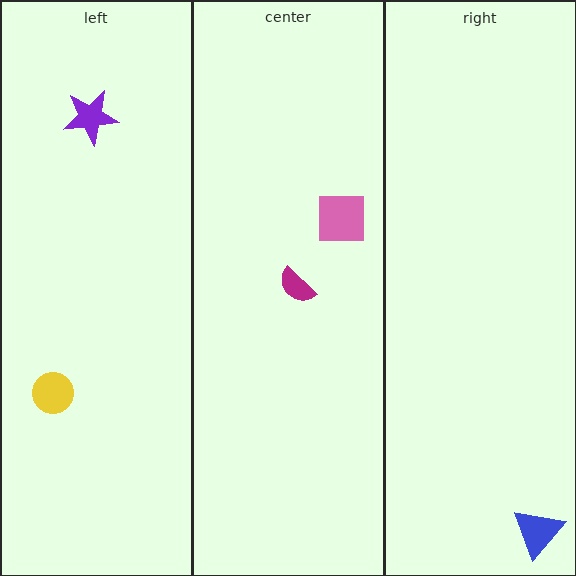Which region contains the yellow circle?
The left region.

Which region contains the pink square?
The center region.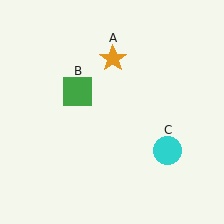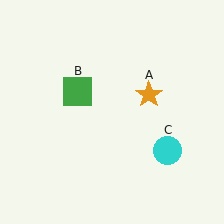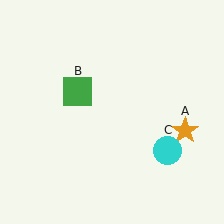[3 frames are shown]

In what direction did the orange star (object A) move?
The orange star (object A) moved down and to the right.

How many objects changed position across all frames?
1 object changed position: orange star (object A).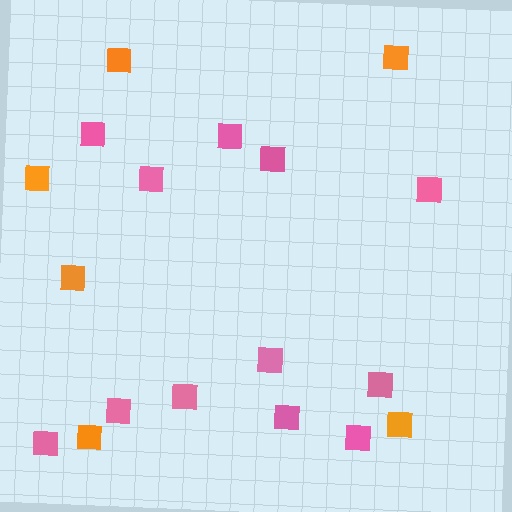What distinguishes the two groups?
There are 2 groups: one group of orange squares (6) and one group of pink squares (12).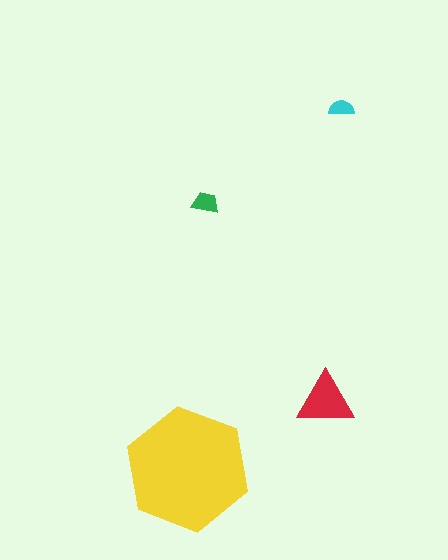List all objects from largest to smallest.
The yellow hexagon, the red triangle, the green trapezoid, the cyan semicircle.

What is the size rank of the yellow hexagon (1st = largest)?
1st.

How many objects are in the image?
There are 4 objects in the image.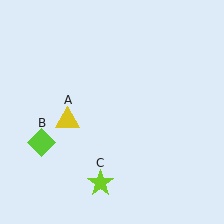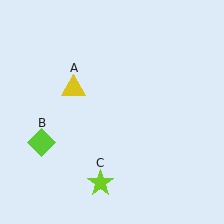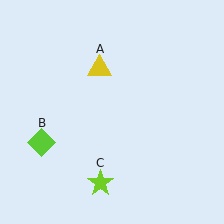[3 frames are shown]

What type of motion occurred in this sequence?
The yellow triangle (object A) rotated clockwise around the center of the scene.